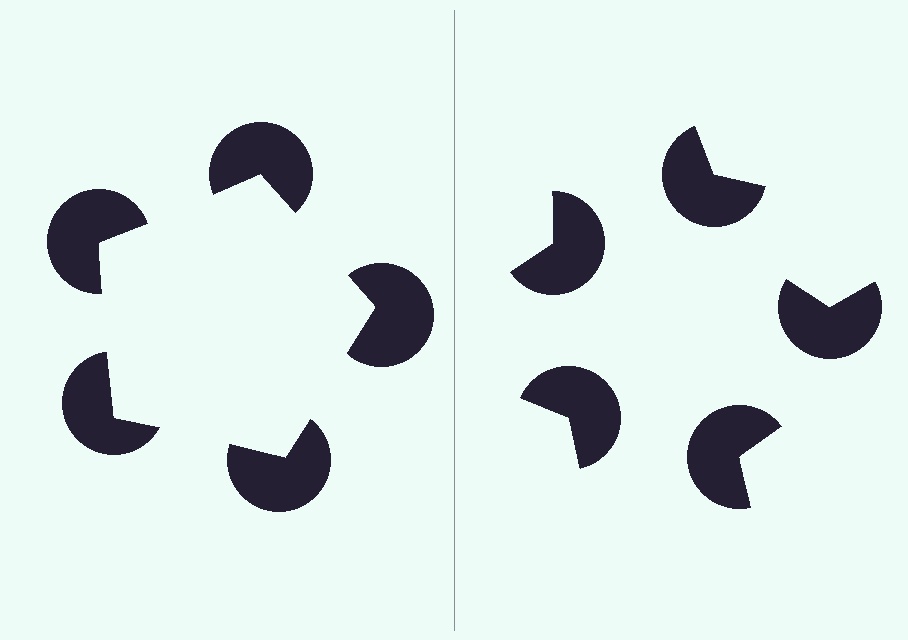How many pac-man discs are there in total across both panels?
10 — 5 on each side.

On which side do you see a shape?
An illusory pentagon appears on the left side. On the right side the wedge cuts are rotated, so no coherent shape forms.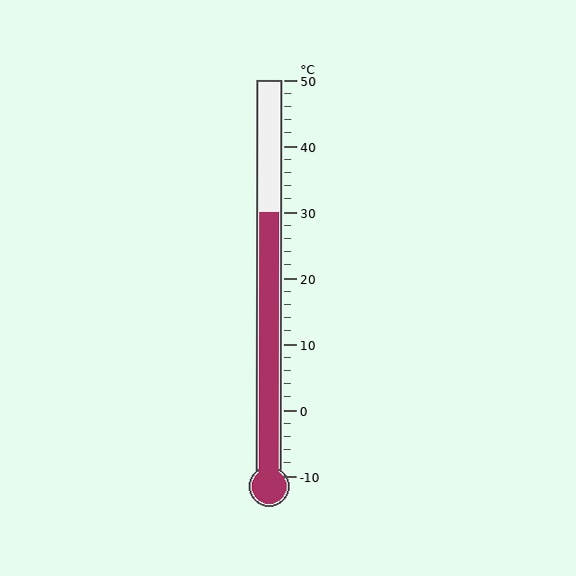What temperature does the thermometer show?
The thermometer shows approximately 30°C.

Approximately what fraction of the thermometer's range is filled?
The thermometer is filled to approximately 65% of its range.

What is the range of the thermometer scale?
The thermometer scale ranges from -10°C to 50°C.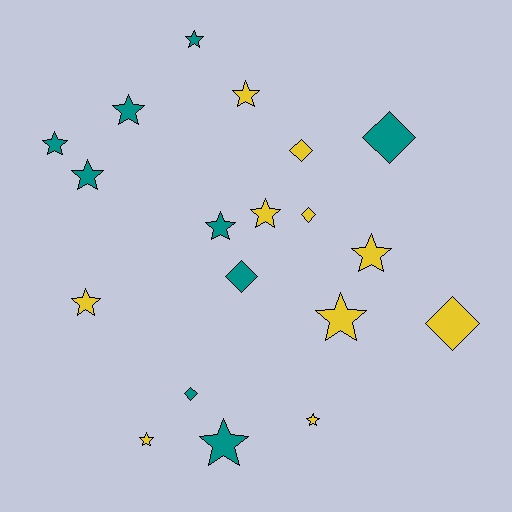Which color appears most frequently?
Yellow, with 10 objects.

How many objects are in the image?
There are 19 objects.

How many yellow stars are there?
There are 7 yellow stars.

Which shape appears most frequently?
Star, with 13 objects.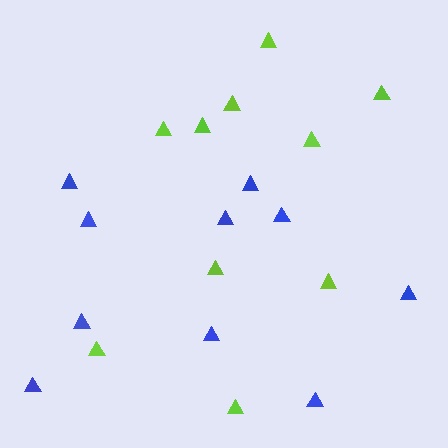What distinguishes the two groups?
There are 2 groups: one group of blue triangles (10) and one group of lime triangles (10).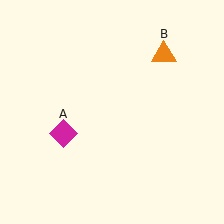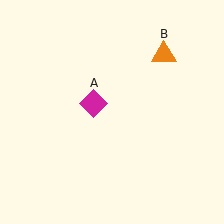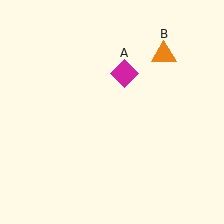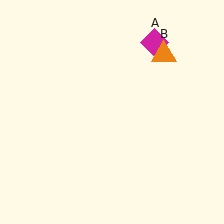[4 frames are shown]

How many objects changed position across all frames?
1 object changed position: magenta diamond (object A).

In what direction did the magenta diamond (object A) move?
The magenta diamond (object A) moved up and to the right.